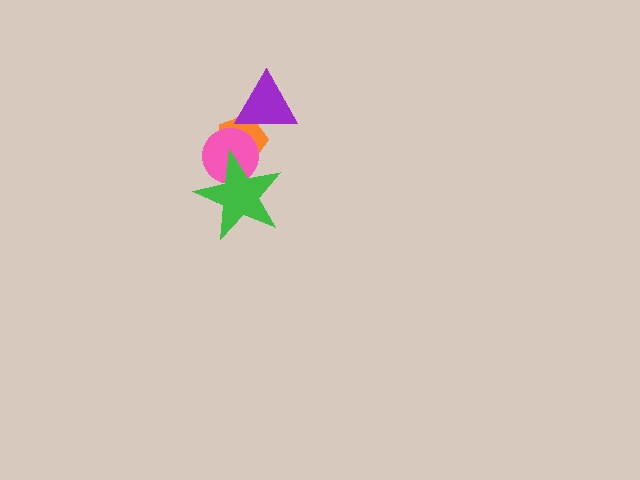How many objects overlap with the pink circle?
2 objects overlap with the pink circle.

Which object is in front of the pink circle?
The green star is in front of the pink circle.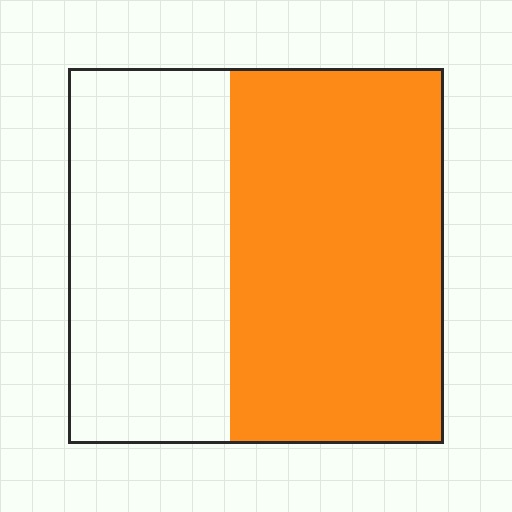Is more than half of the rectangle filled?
Yes.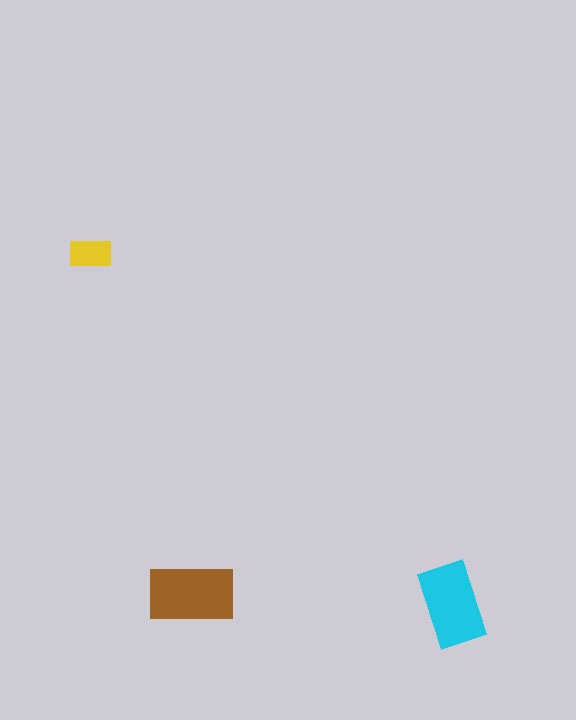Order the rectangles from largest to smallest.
the brown one, the cyan one, the yellow one.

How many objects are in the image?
There are 3 objects in the image.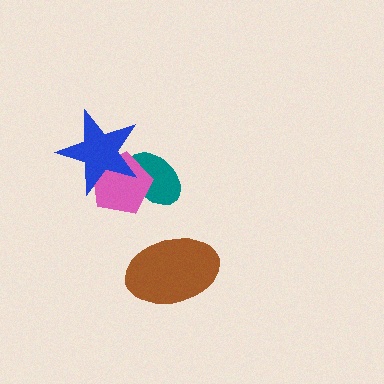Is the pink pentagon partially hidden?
Yes, it is partially covered by another shape.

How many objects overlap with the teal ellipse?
2 objects overlap with the teal ellipse.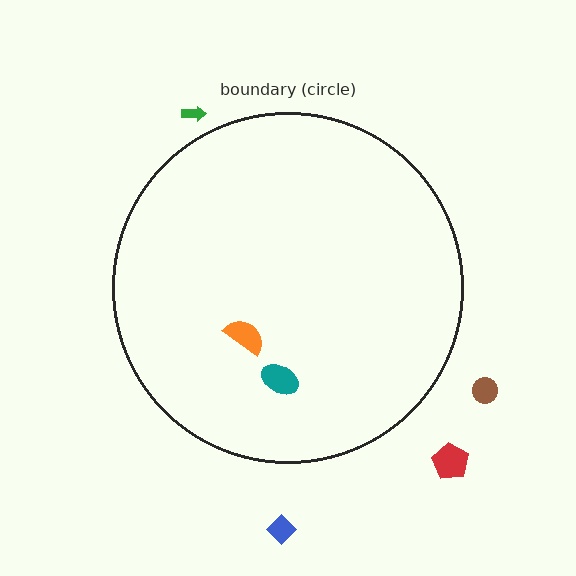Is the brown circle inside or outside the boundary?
Outside.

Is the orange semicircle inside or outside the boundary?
Inside.